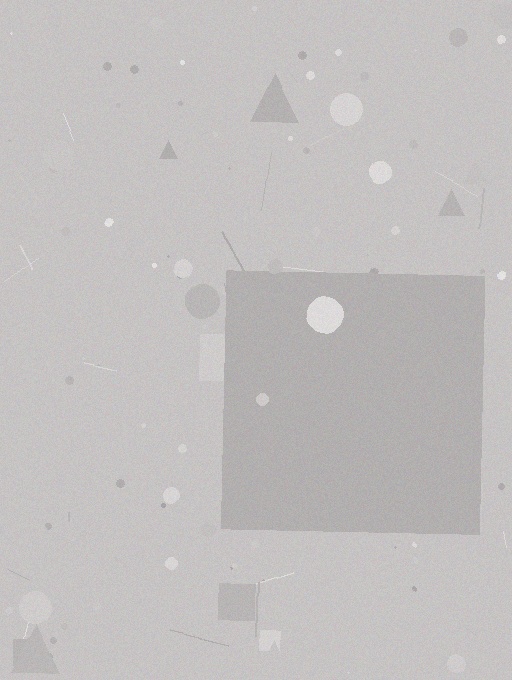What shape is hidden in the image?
A square is hidden in the image.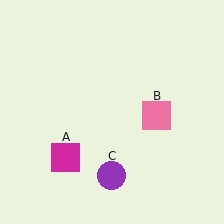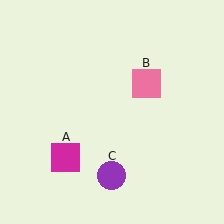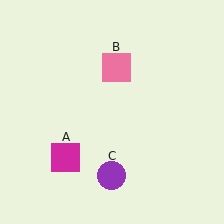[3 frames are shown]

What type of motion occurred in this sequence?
The pink square (object B) rotated counterclockwise around the center of the scene.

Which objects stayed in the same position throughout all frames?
Magenta square (object A) and purple circle (object C) remained stationary.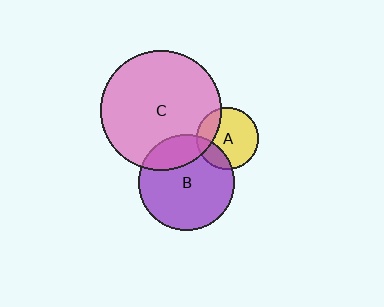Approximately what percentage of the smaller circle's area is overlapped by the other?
Approximately 25%.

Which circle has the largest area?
Circle C (pink).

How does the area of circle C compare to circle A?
Approximately 3.9 times.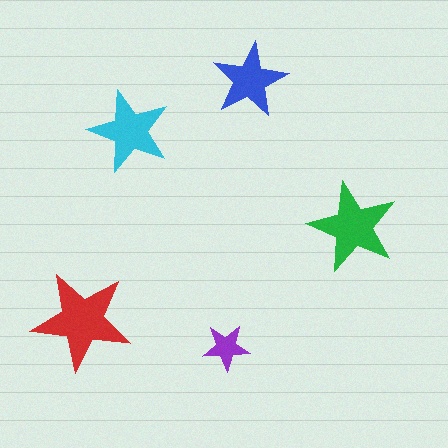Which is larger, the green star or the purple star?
The green one.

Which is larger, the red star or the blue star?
The red one.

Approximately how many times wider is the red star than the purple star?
About 2 times wider.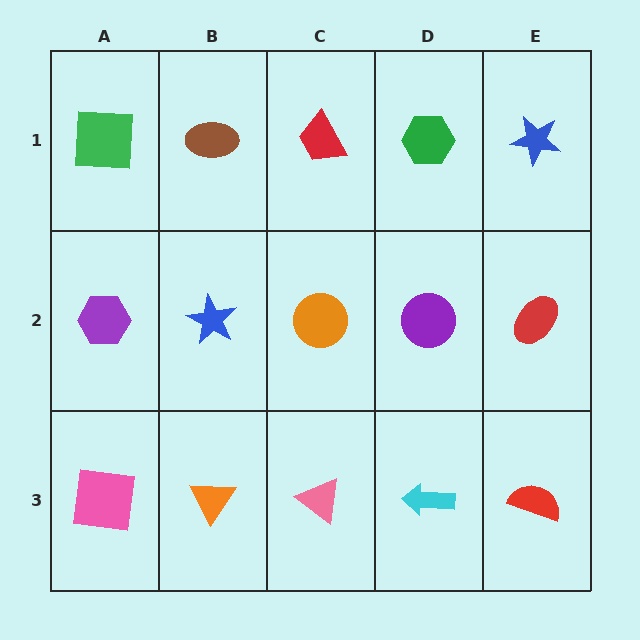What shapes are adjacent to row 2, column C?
A red trapezoid (row 1, column C), a pink triangle (row 3, column C), a blue star (row 2, column B), a purple circle (row 2, column D).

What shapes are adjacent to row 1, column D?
A purple circle (row 2, column D), a red trapezoid (row 1, column C), a blue star (row 1, column E).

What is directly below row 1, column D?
A purple circle.